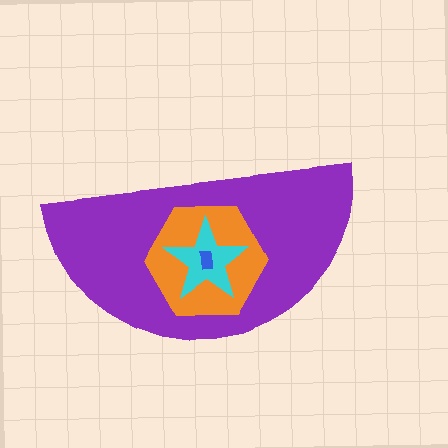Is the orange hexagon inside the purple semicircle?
Yes.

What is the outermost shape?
The purple semicircle.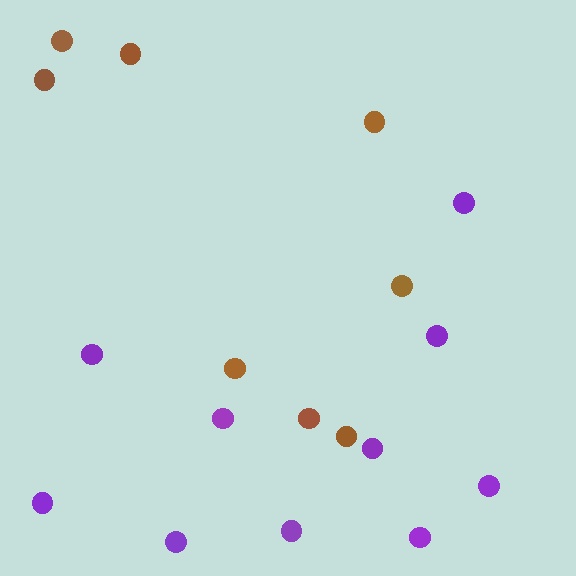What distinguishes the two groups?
There are 2 groups: one group of purple circles (10) and one group of brown circles (8).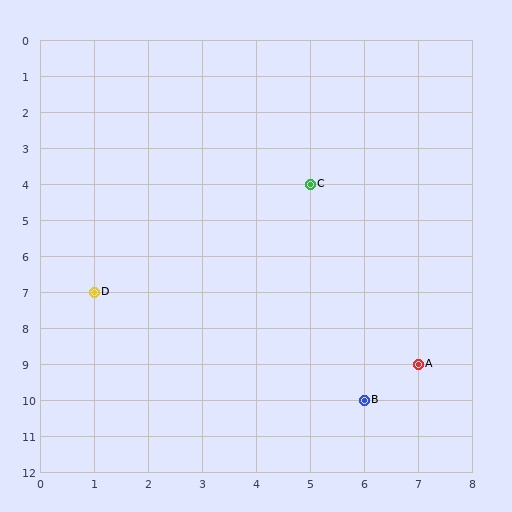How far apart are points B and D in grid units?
Points B and D are 5 columns and 3 rows apart (about 5.8 grid units diagonally).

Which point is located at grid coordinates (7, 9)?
Point A is at (7, 9).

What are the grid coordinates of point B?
Point B is at grid coordinates (6, 10).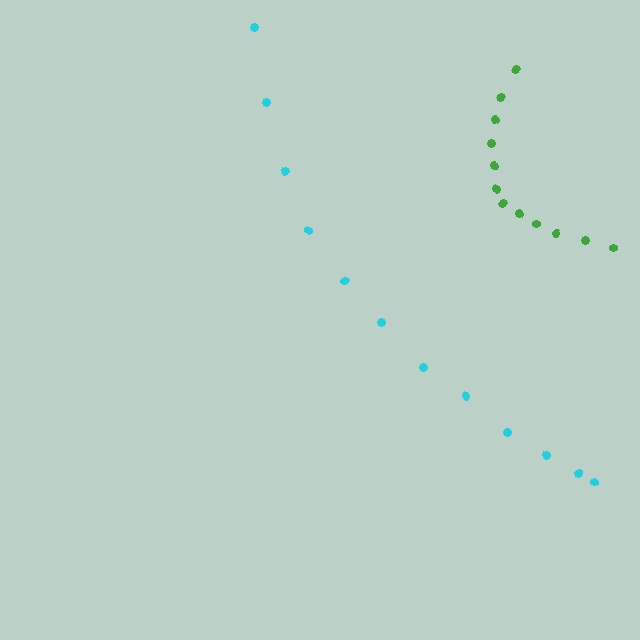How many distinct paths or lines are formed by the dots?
There are 2 distinct paths.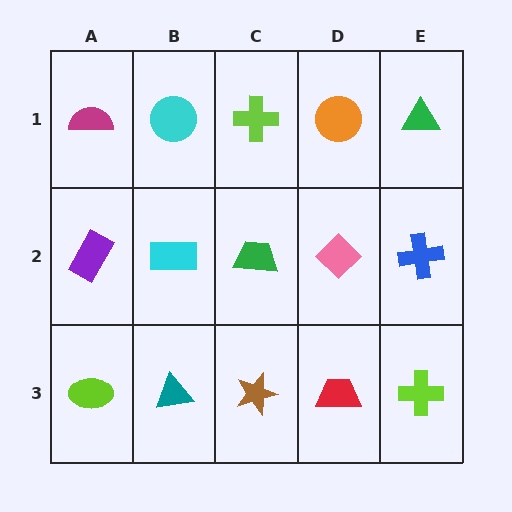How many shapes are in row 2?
5 shapes.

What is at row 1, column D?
An orange circle.